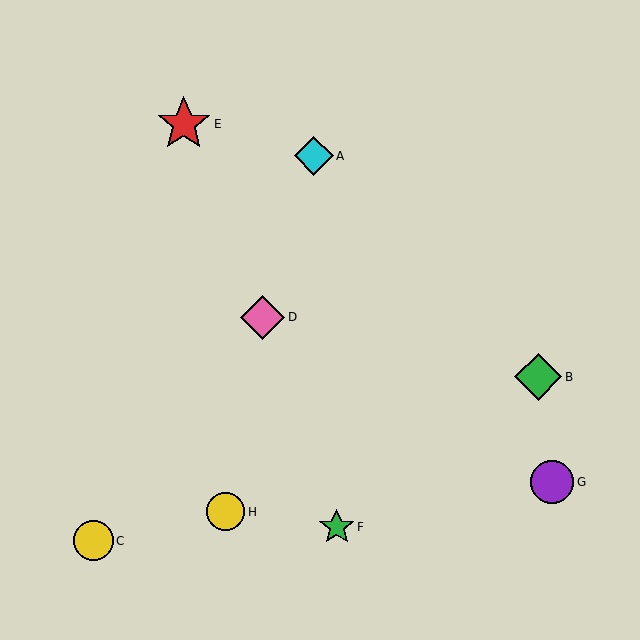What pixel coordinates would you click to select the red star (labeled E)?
Click at (184, 124) to select the red star E.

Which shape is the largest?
The red star (labeled E) is the largest.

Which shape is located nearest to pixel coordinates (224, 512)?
The yellow circle (labeled H) at (226, 512) is nearest to that location.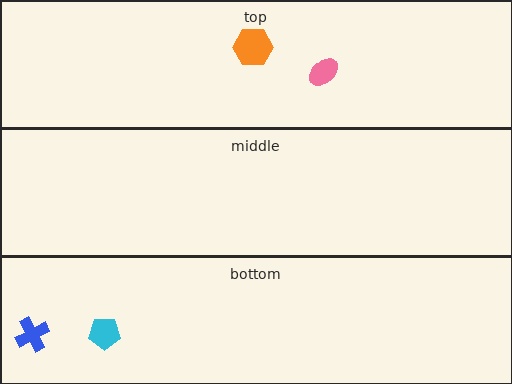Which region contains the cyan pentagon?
The bottom region.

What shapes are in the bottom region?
The cyan pentagon, the blue cross.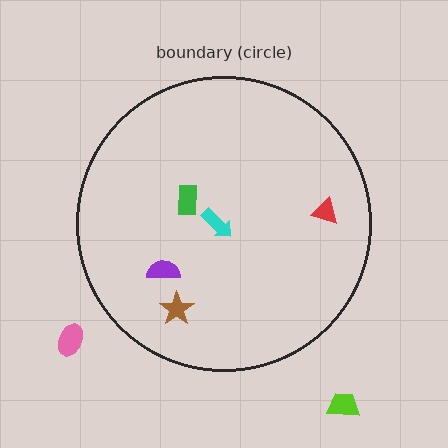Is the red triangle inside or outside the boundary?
Inside.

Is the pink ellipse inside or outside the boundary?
Outside.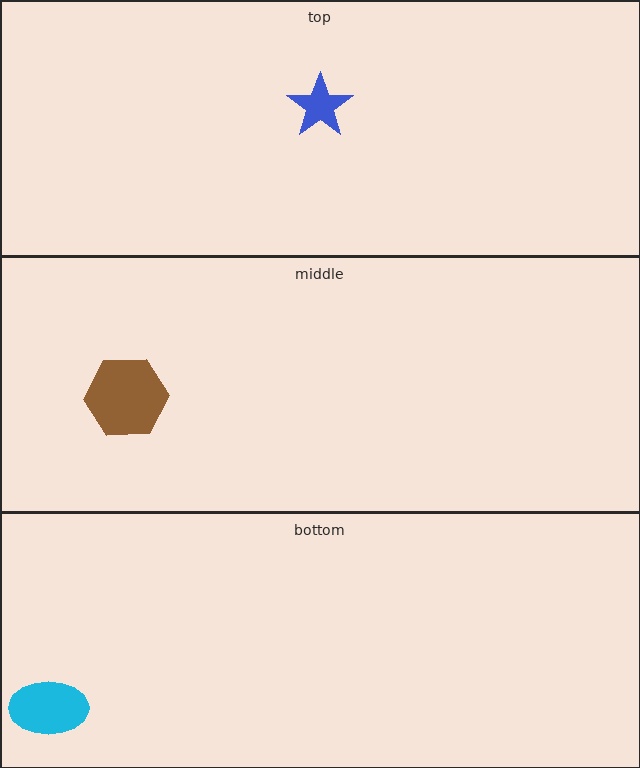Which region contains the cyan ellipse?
The bottom region.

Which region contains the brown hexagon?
The middle region.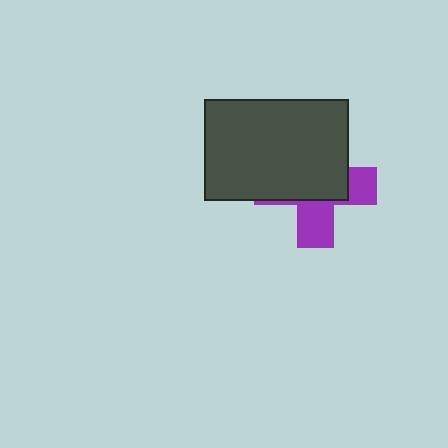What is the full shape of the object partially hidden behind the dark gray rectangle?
The partially hidden object is a purple cross.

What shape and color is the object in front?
The object in front is a dark gray rectangle.